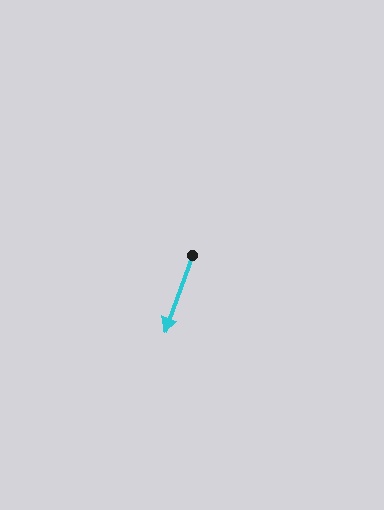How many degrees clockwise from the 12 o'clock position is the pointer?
Approximately 200 degrees.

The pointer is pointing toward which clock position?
Roughly 7 o'clock.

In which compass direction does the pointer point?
South.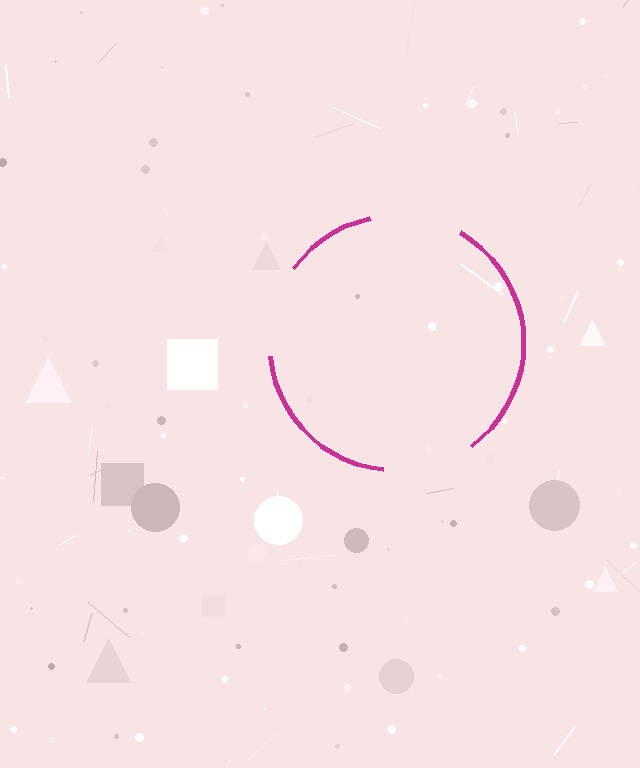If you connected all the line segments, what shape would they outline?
They would outline a circle.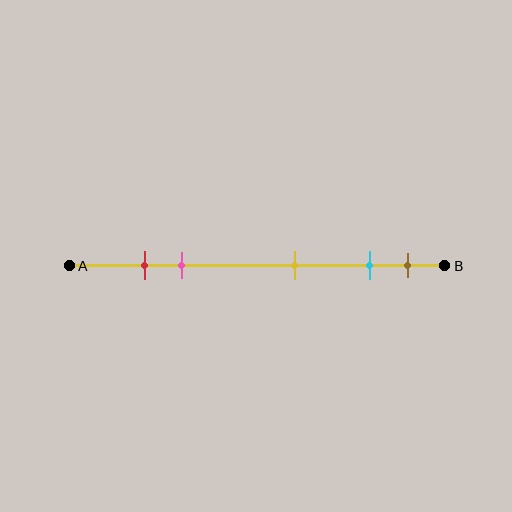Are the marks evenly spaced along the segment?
No, the marks are not evenly spaced.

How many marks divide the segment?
There are 5 marks dividing the segment.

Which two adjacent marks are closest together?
The red and pink marks are the closest adjacent pair.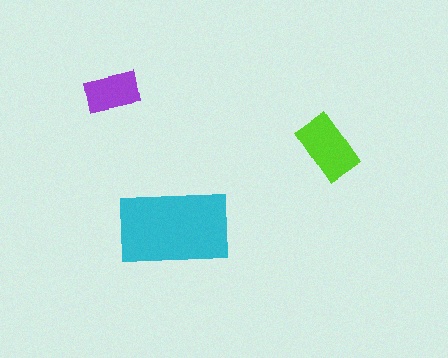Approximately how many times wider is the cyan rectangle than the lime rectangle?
About 1.5 times wider.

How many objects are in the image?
There are 3 objects in the image.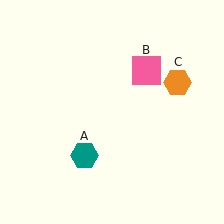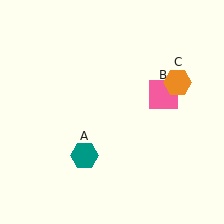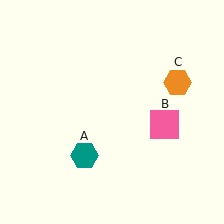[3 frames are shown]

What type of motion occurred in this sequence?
The pink square (object B) rotated clockwise around the center of the scene.